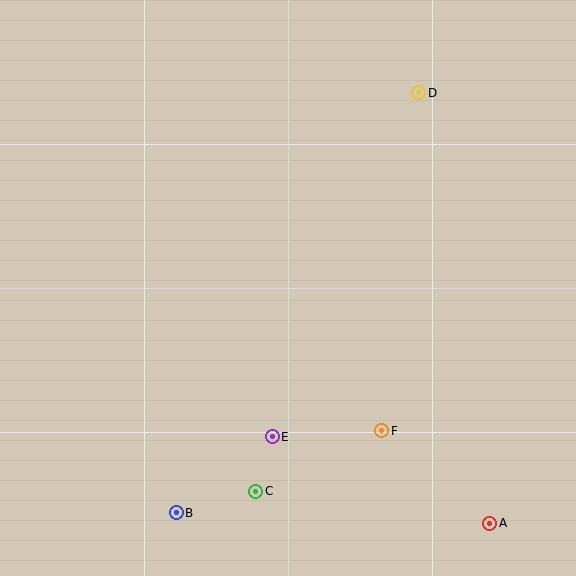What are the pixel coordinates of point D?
Point D is at (419, 93).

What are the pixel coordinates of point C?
Point C is at (256, 491).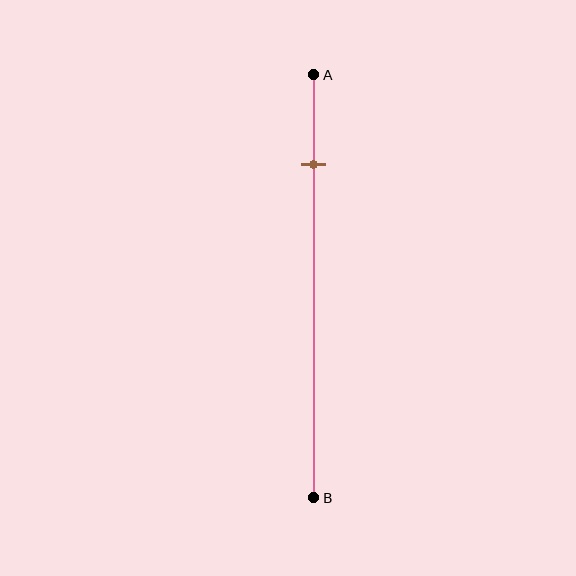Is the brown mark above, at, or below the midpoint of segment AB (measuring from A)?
The brown mark is above the midpoint of segment AB.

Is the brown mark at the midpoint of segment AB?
No, the mark is at about 20% from A, not at the 50% midpoint.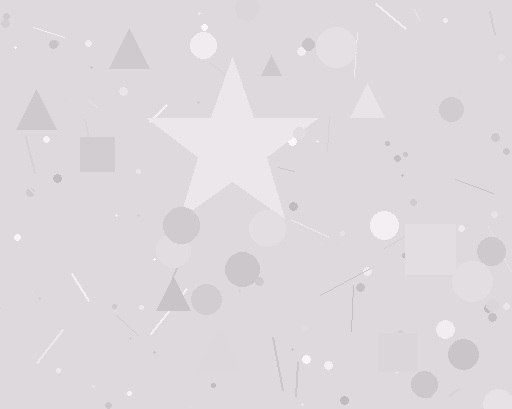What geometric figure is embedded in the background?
A star is embedded in the background.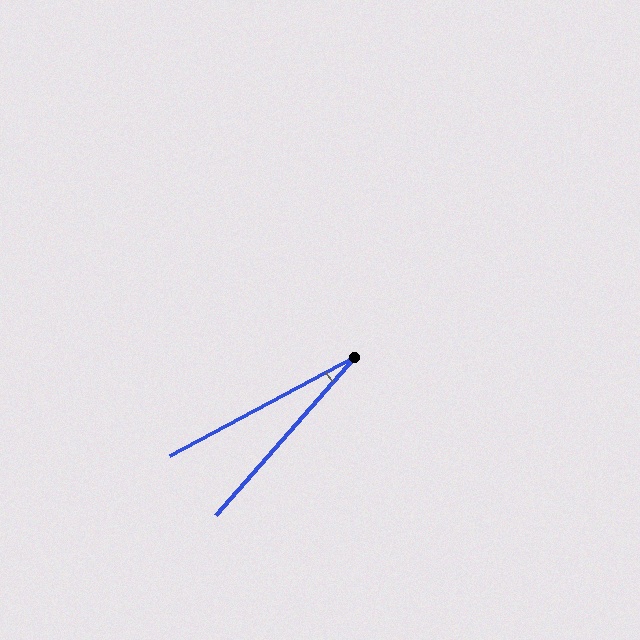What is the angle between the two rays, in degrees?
Approximately 21 degrees.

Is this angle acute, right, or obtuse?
It is acute.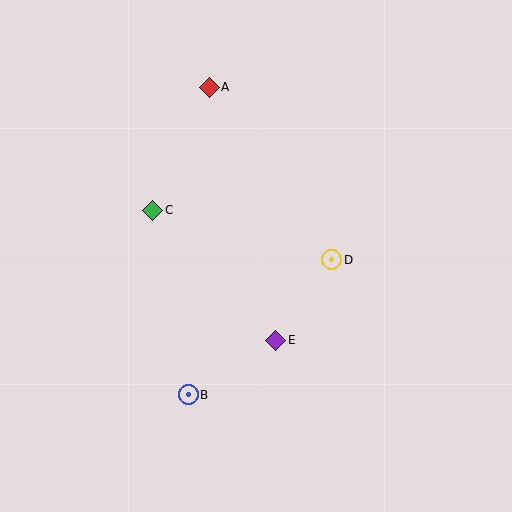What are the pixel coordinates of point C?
Point C is at (153, 210).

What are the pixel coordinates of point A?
Point A is at (209, 87).